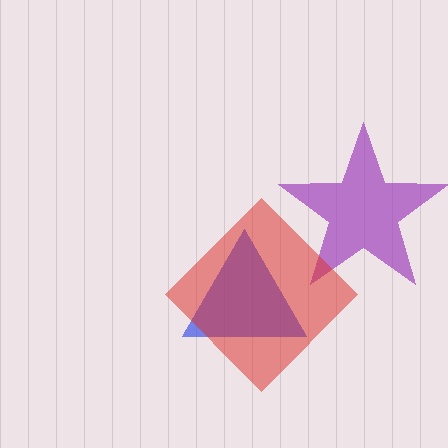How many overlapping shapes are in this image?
There are 3 overlapping shapes in the image.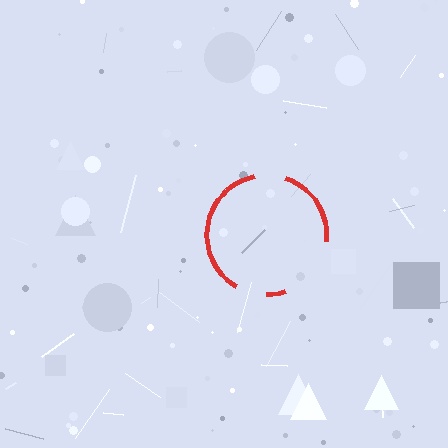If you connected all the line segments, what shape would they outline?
They would outline a circle.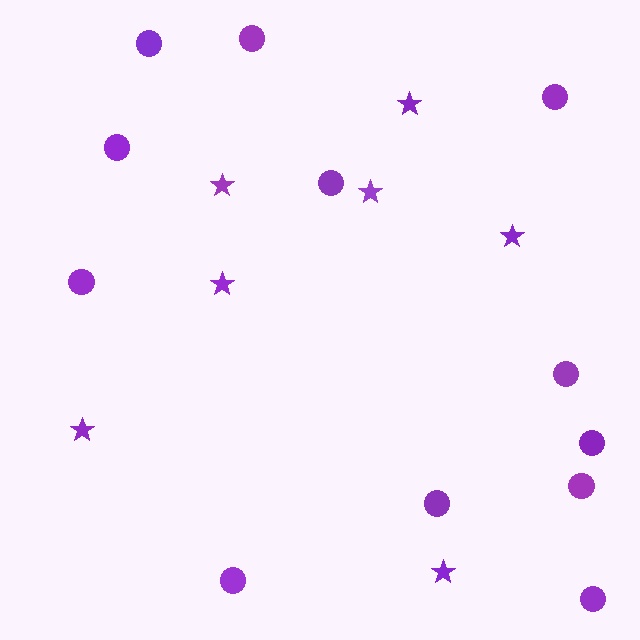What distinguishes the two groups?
There are 2 groups: one group of stars (7) and one group of circles (12).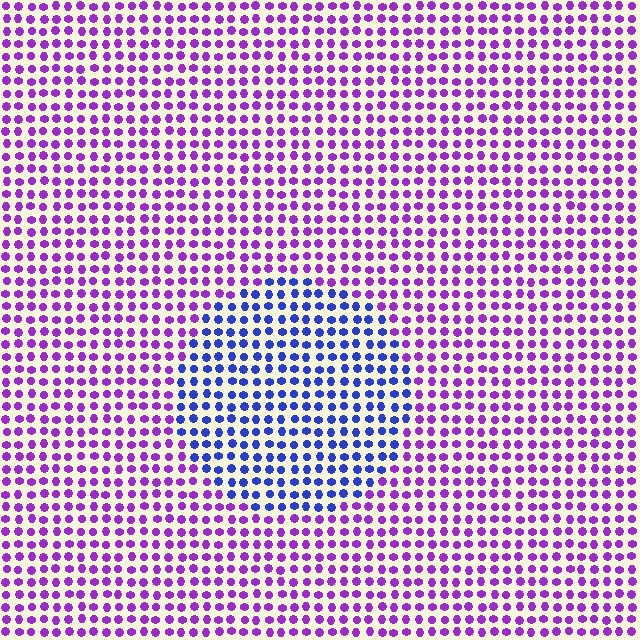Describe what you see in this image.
The image is filled with small purple elements in a uniform arrangement. A circle-shaped region is visible where the elements are tinted to a slightly different hue, forming a subtle color boundary.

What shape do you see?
I see a circle.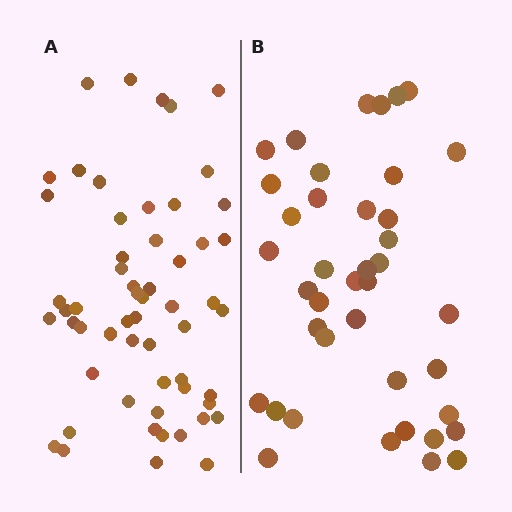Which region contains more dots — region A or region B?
Region A (the left region) has more dots.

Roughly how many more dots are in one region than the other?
Region A has approximately 15 more dots than region B.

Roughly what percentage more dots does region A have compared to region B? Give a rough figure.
About 40% more.